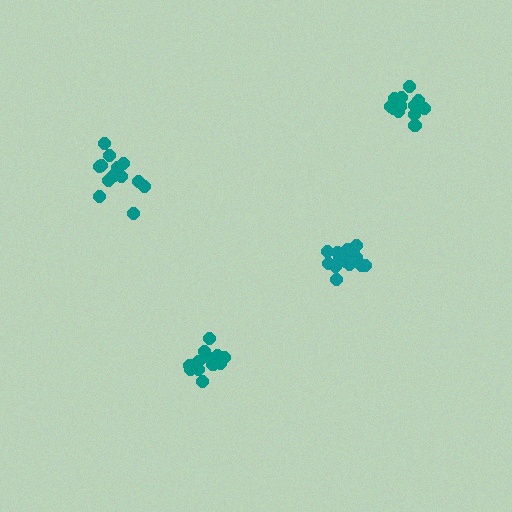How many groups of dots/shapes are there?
There are 4 groups.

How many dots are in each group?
Group 1: 13 dots, Group 2: 12 dots, Group 3: 17 dots, Group 4: 15 dots (57 total).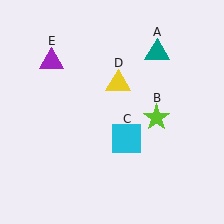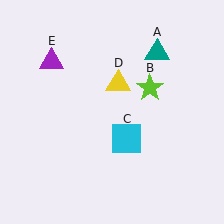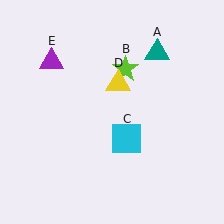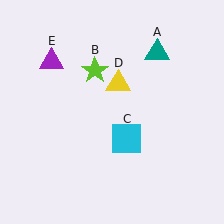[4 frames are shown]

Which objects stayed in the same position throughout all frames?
Teal triangle (object A) and cyan square (object C) and yellow triangle (object D) and purple triangle (object E) remained stationary.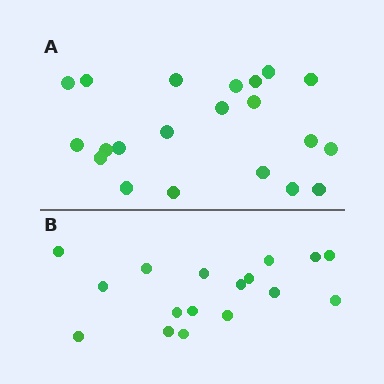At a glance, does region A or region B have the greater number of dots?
Region A (the top region) has more dots.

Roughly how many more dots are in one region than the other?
Region A has about 4 more dots than region B.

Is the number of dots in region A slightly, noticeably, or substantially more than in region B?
Region A has only slightly more — the two regions are fairly close. The ratio is roughly 1.2 to 1.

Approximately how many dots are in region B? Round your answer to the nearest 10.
About 20 dots. (The exact count is 17, which rounds to 20.)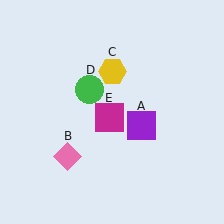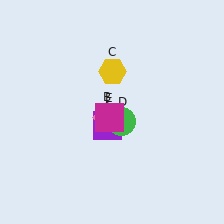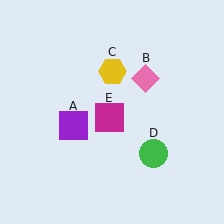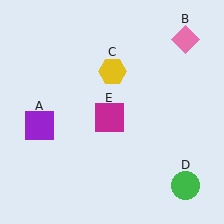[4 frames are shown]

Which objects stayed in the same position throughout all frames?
Yellow hexagon (object C) and magenta square (object E) remained stationary.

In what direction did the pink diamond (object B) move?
The pink diamond (object B) moved up and to the right.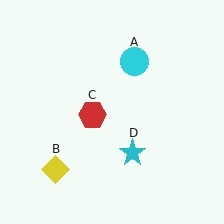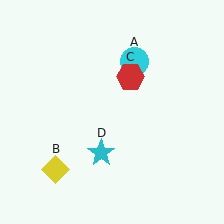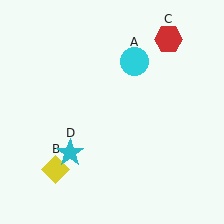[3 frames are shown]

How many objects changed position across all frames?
2 objects changed position: red hexagon (object C), cyan star (object D).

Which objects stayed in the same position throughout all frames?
Cyan circle (object A) and yellow diamond (object B) remained stationary.